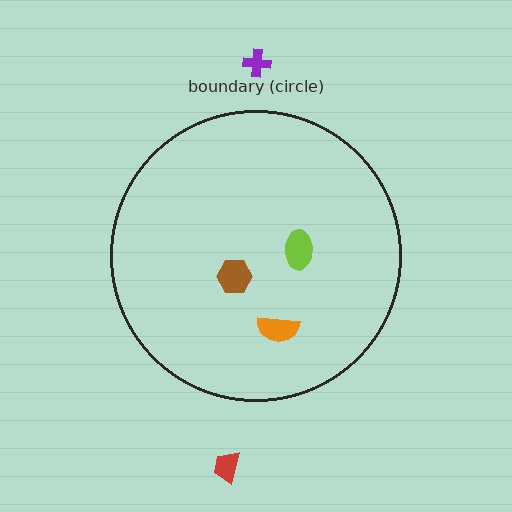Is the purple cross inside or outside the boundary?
Outside.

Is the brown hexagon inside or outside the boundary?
Inside.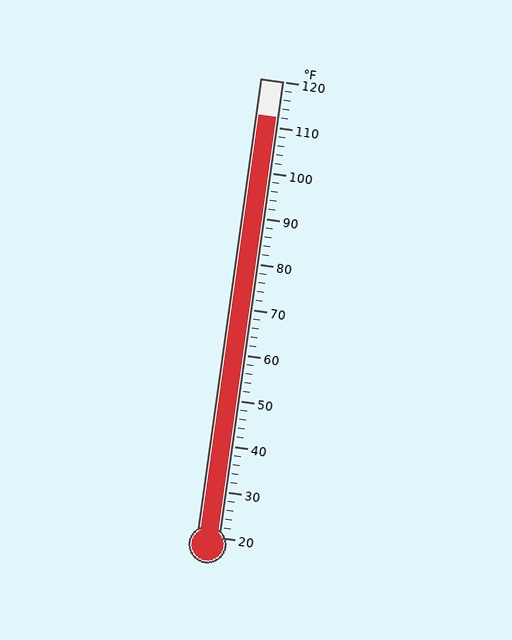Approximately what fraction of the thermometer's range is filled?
The thermometer is filled to approximately 90% of its range.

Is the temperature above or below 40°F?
The temperature is above 40°F.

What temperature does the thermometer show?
The thermometer shows approximately 112°F.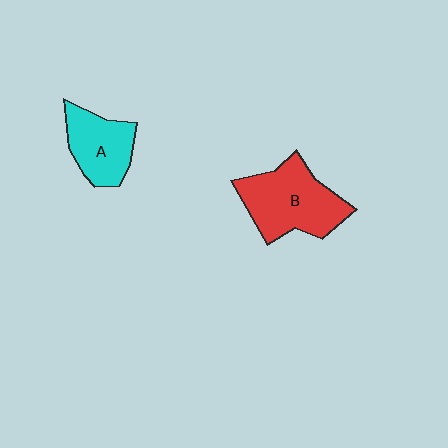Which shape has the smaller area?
Shape A (cyan).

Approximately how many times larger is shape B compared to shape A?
Approximately 1.5 times.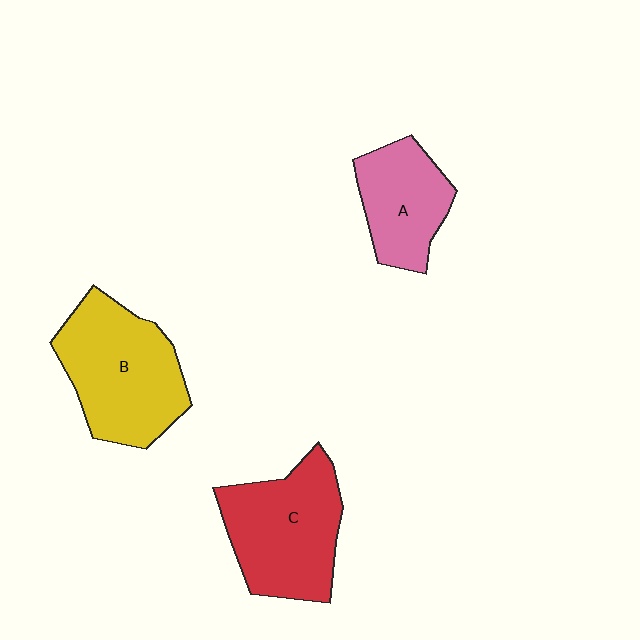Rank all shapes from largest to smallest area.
From largest to smallest: B (yellow), C (red), A (pink).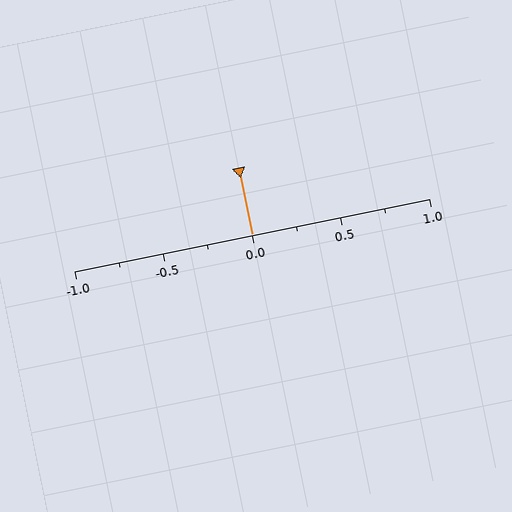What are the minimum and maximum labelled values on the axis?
The axis runs from -1.0 to 1.0.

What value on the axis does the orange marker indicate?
The marker indicates approximately 0.